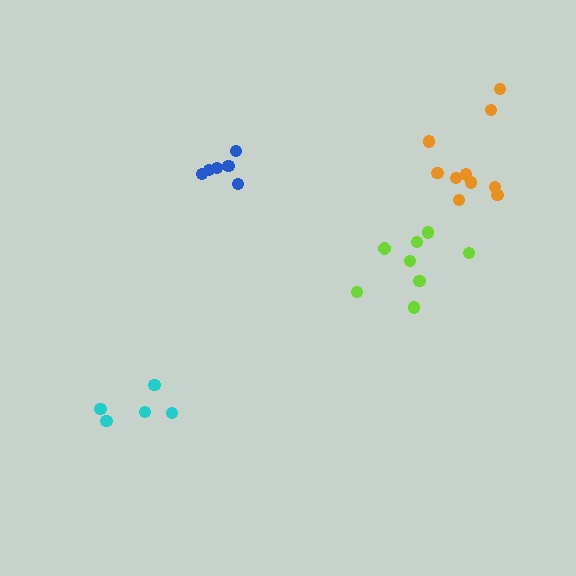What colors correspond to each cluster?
The clusters are colored: cyan, lime, blue, orange.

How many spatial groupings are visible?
There are 4 spatial groupings.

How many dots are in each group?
Group 1: 5 dots, Group 2: 8 dots, Group 3: 6 dots, Group 4: 10 dots (29 total).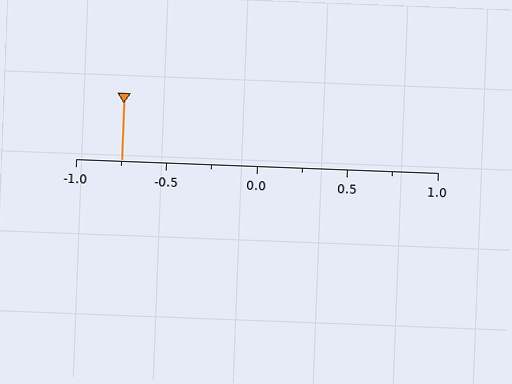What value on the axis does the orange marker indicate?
The marker indicates approximately -0.75.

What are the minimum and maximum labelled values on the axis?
The axis runs from -1.0 to 1.0.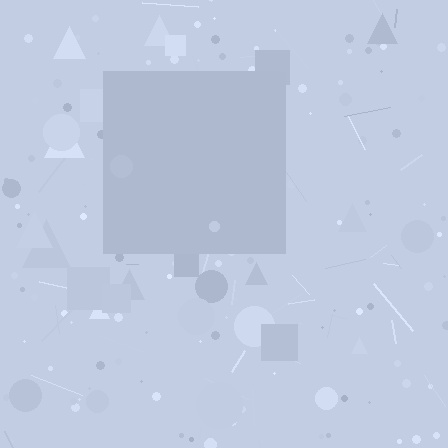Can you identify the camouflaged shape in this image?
The camouflaged shape is a square.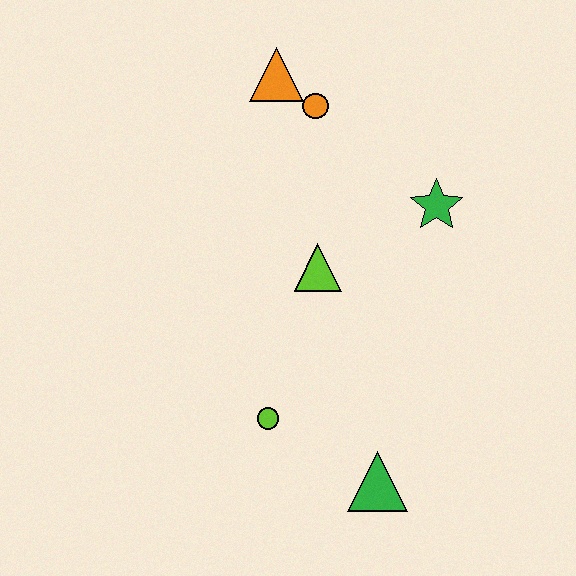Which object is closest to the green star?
The lime triangle is closest to the green star.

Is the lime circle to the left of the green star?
Yes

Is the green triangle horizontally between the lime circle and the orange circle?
No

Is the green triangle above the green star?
No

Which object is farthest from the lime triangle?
The green triangle is farthest from the lime triangle.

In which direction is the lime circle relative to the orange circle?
The lime circle is below the orange circle.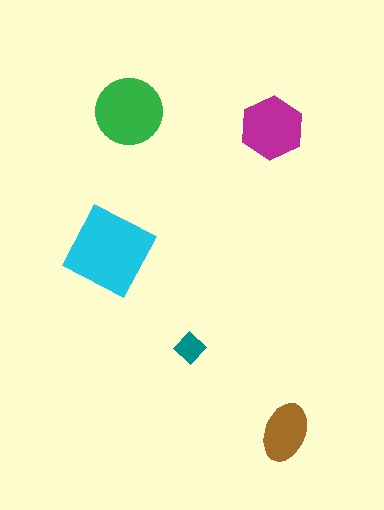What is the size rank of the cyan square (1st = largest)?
1st.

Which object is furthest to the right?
The brown ellipse is rightmost.